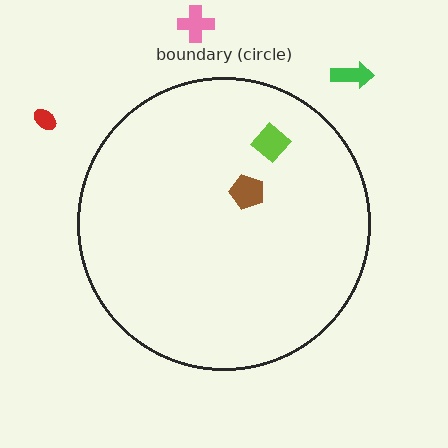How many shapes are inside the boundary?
2 inside, 3 outside.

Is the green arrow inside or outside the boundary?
Outside.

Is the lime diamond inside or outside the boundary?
Inside.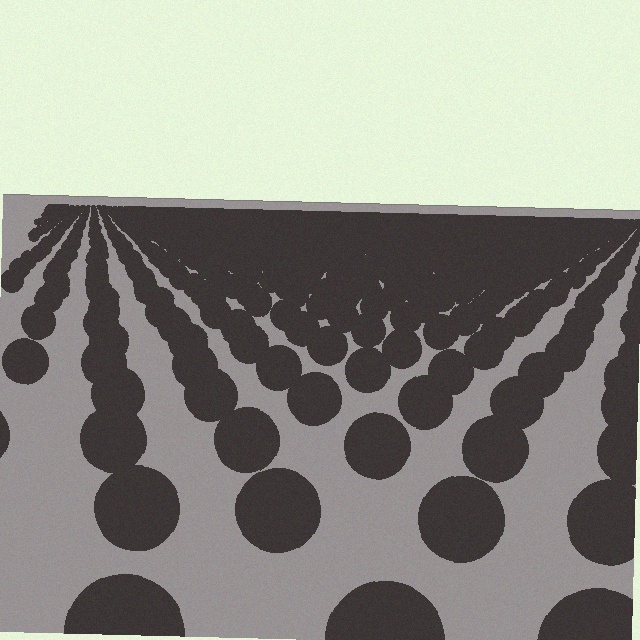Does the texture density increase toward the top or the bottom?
Density increases toward the top.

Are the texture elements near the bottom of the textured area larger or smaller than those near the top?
Larger. Near the bottom, elements are closer to the viewer and appear at a bigger on-screen size.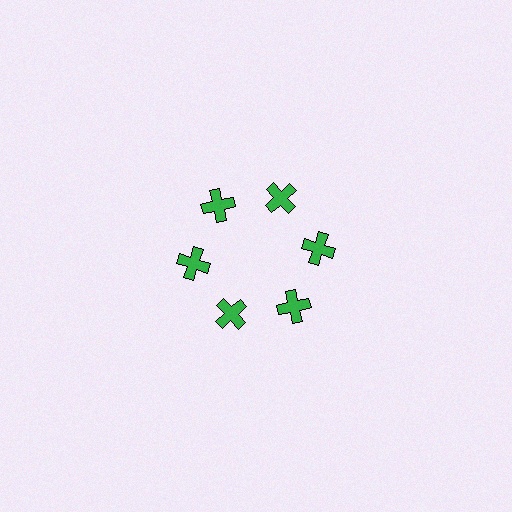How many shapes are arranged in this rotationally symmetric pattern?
There are 6 shapes, arranged in 6 groups of 1.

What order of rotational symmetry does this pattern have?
This pattern has 6-fold rotational symmetry.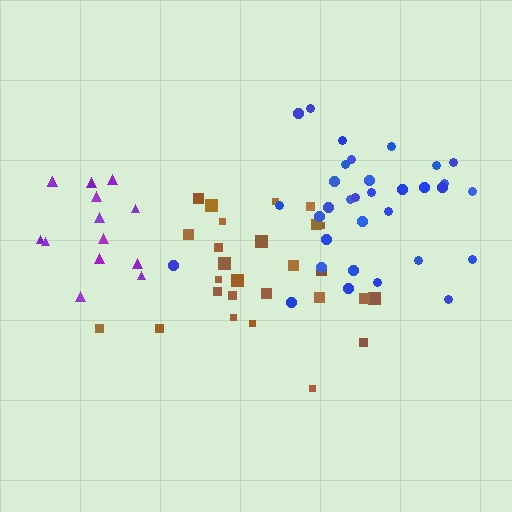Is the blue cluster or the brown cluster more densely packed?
Blue.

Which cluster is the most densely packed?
Purple.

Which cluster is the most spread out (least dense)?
Brown.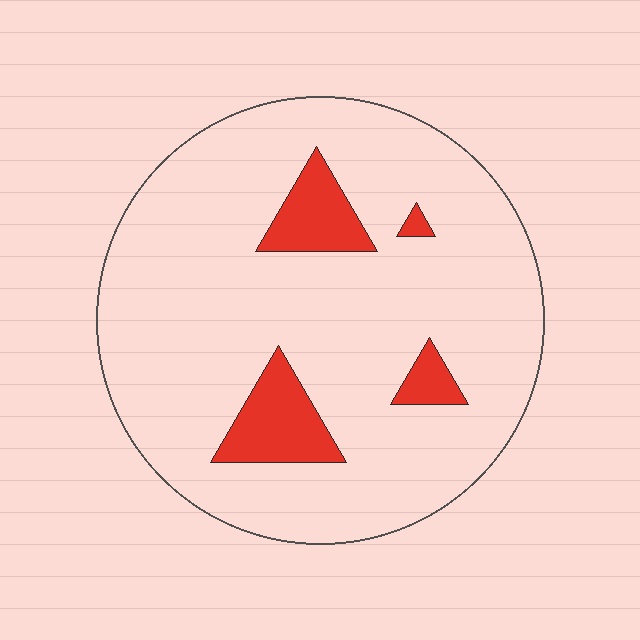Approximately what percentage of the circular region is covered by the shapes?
Approximately 10%.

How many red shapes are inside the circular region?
4.